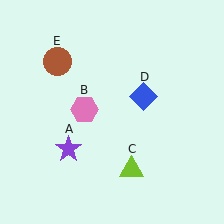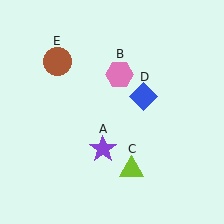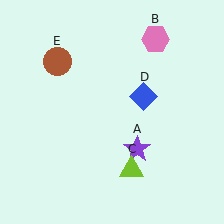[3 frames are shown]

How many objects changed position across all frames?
2 objects changed position: purple star (object A), pink hexagon (object B).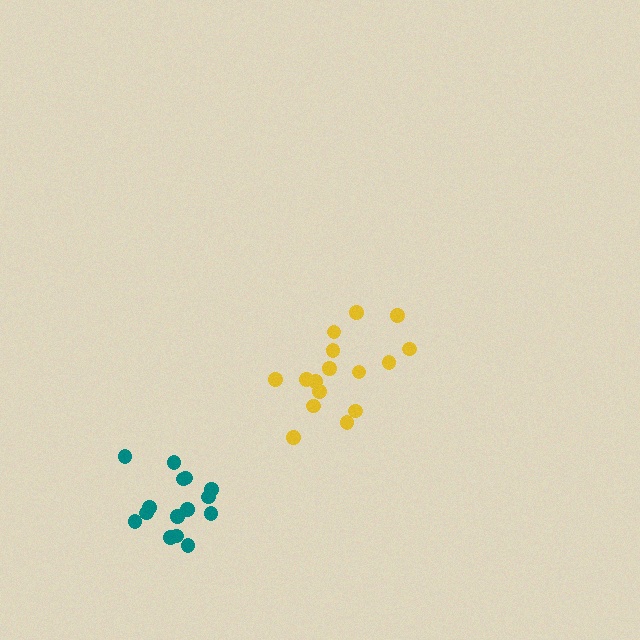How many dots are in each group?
Group 1: 16 dots, Group 2: 15 dots (31 total).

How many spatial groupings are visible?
There are 2 spatial groupings.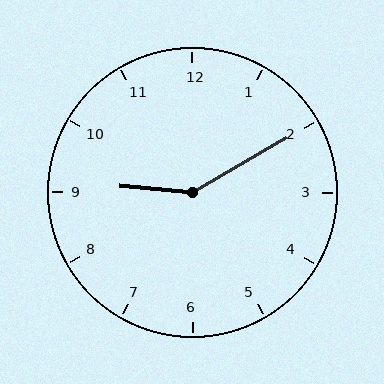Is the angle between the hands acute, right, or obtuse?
It is obtuse.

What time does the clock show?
9:10.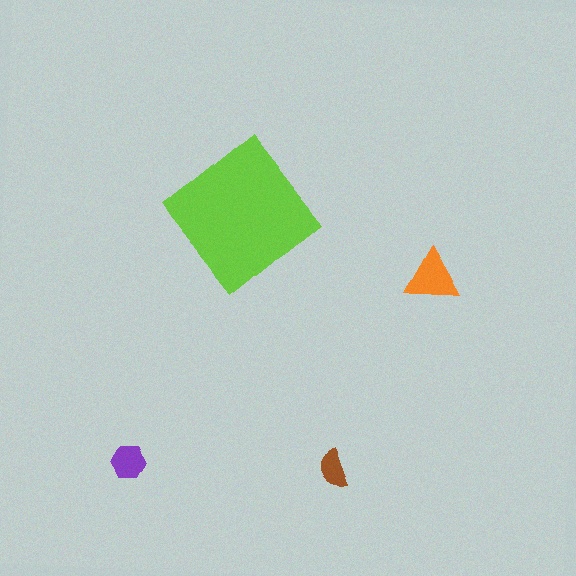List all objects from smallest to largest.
The brown semicircle, the purple hexagon, the orange triangle, the lime diamond.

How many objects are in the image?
There are 4 objects in the image.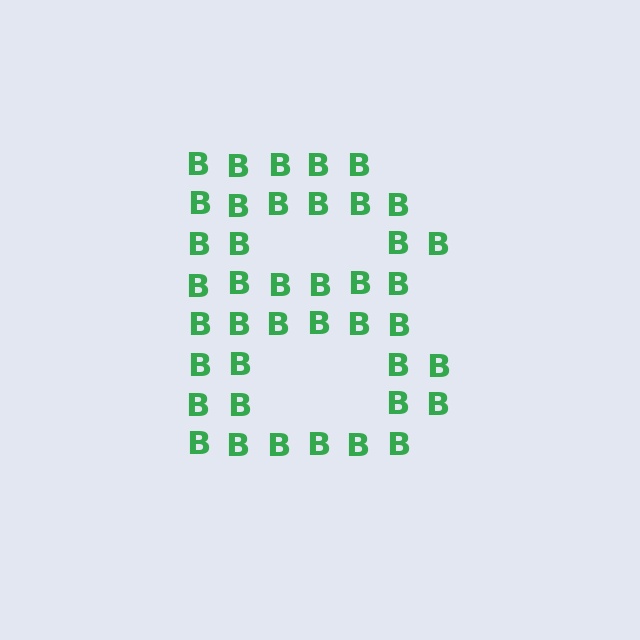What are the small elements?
The small elements are letter B's.